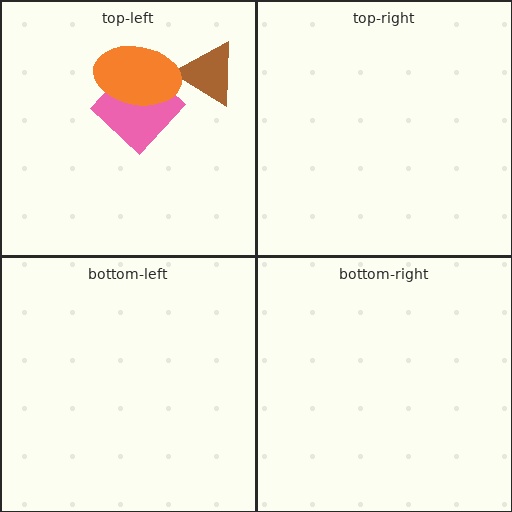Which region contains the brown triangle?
The top-left region.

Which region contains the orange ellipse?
The top-left region.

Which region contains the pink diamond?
The top-left region.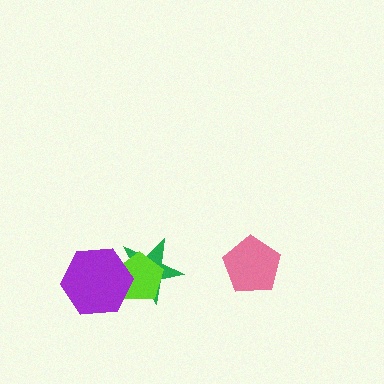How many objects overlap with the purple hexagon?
2 objects overlap with the purple hexagon.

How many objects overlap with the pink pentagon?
0 objects overlap with the pink pentagon.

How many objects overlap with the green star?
2 objects overlap with the green star.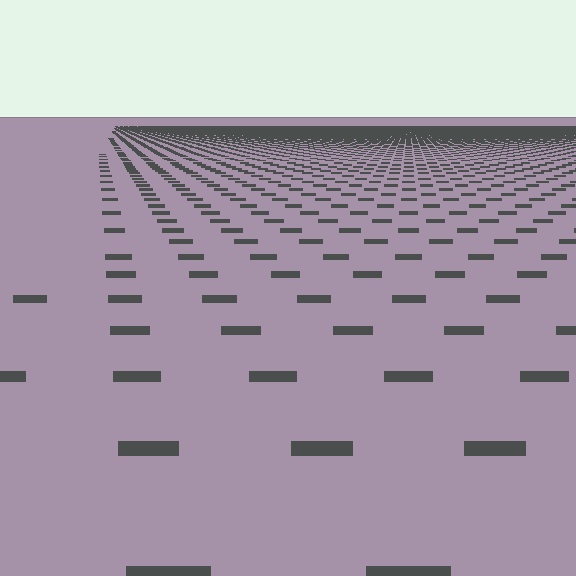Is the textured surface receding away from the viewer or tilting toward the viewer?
The surface is receding away from the viewer. Texture elements get smaller and denser toward the top.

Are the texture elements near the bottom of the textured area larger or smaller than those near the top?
Larger. Near the bottom, elements are closer to the viewer and appear at a bigger on-screen size.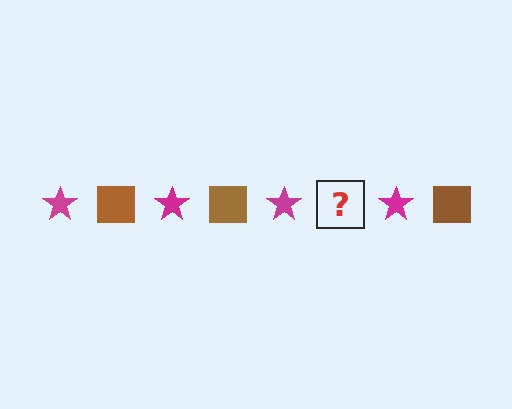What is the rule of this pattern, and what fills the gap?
The rule is that the pattern alternates between magenta star and brown square. The gap should be filled with a brown square.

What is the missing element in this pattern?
The missing element is a brown square.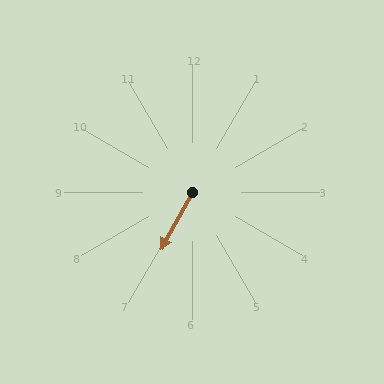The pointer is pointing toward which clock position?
Roughly 7 o'clock.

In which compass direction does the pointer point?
Southwest.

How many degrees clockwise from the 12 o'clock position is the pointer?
Approximately 209 degrees.